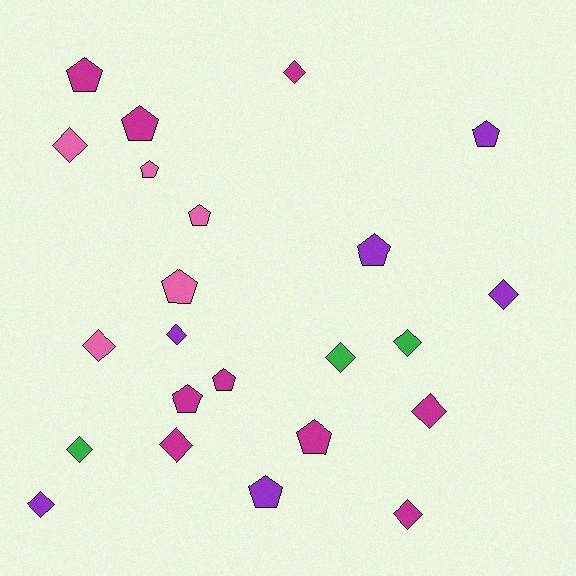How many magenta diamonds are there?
There are 4 magenta diamonds.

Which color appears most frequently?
Magenta, with 9 objects.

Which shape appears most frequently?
Diamond, with 12 objects.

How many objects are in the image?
There are 23 objects.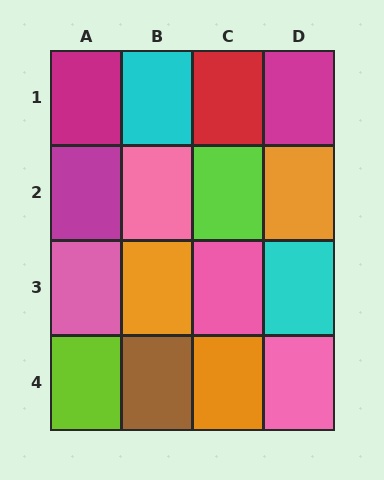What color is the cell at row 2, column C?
Lime.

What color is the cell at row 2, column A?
Magenta.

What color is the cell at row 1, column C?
Red.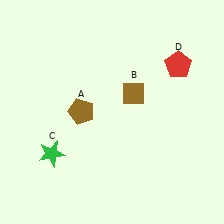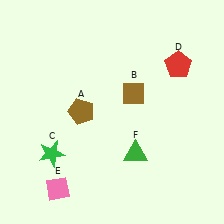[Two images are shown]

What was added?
A pink diamond (E), a green triangle (F) were added in Image 2.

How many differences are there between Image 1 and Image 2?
There are 2 differences between the two images.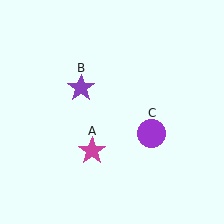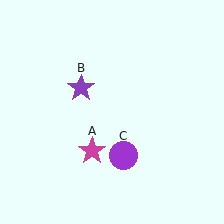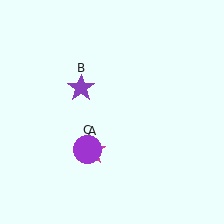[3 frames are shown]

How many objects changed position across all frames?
1 object changed position: purple circle (object C).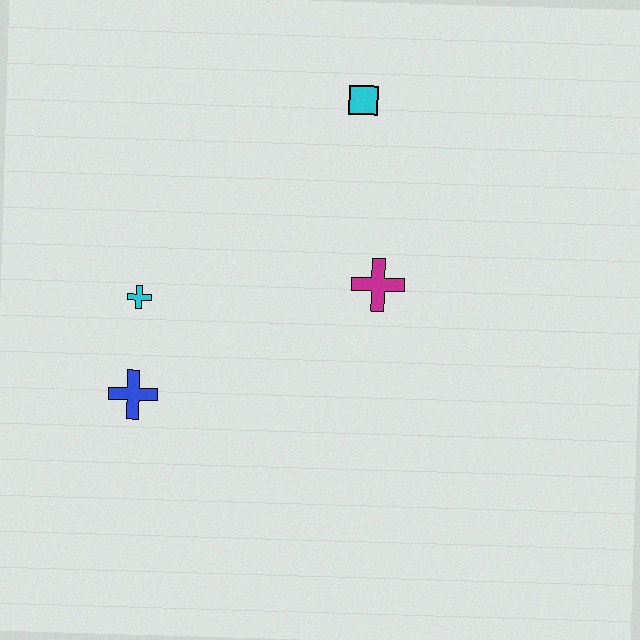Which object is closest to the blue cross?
The cyan cross is closest to the blue cross.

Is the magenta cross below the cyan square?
Yes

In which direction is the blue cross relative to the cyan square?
The blue cross is below the cyan square.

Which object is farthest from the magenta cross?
The blue cross is farthest from the magenta cross.